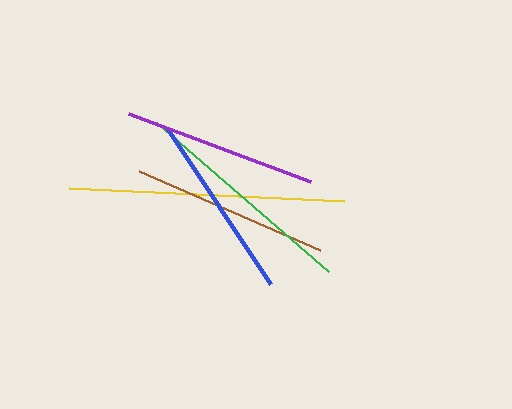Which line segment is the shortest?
The blue line is the shortest at approximately 186 pixels.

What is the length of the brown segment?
The brown segment is approximately 198 pixels long.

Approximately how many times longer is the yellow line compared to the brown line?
The yellow line is approximately 1.4 times the length of the brown line.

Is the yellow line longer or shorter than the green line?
The yellow line is longer than the green line.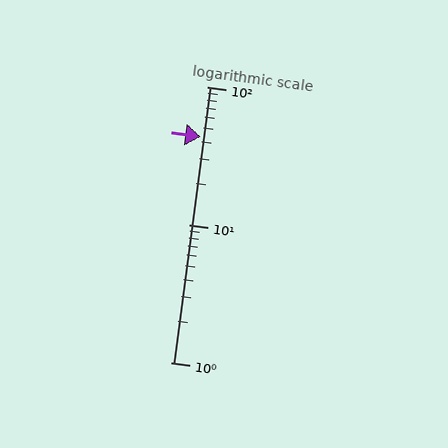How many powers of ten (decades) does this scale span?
The scale spans 2 decades, from 1 to 100.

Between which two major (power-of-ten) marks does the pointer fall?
The pointer is between 10 and 100.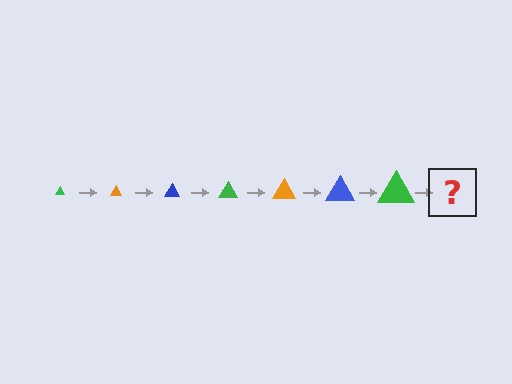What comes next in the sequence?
The next element should be an orange triangle, larger than the previous one.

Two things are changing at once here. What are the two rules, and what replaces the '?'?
The two rules are that the triangle grows larger each step and the color cycles through green, orange, and blue. The '?' should be an orange triangle, larger than the previous one.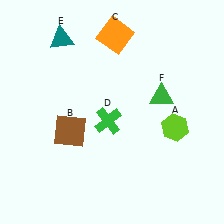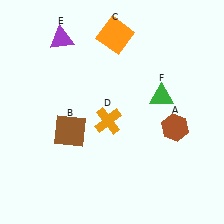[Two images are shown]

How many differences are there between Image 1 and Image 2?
There are 3 differences between the two images.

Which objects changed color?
A changed from lime to brown. D changed from green to orange. E changed from teal to purple.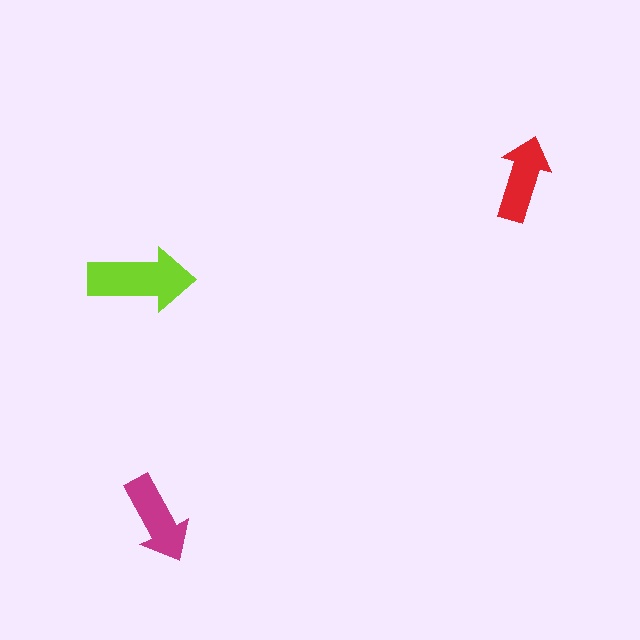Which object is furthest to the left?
The lime arrow is leftmost.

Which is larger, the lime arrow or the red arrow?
The lime one.